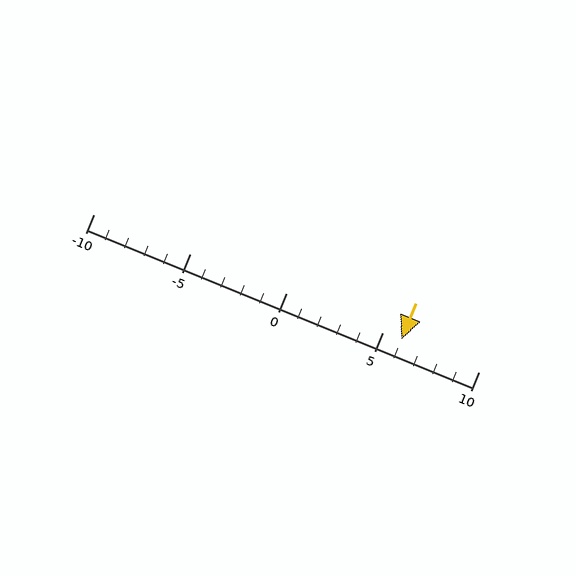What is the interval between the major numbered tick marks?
The major tick marks are spaced 5 units apart.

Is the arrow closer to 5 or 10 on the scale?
The arrow is closer to 5.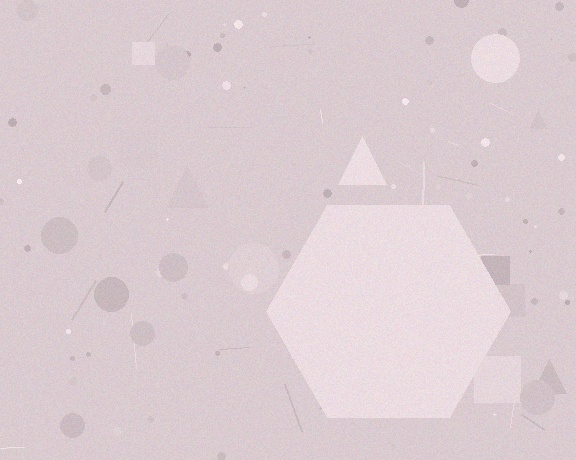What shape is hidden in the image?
A hexagon is hidden in the image.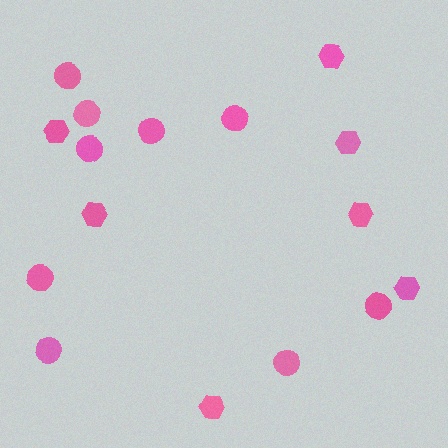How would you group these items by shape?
There are 2 groups: one group of circles (9) and one group of hexagons (7).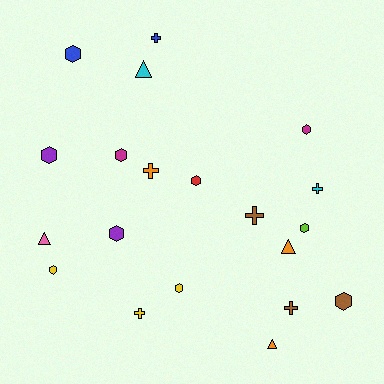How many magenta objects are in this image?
There are 2 magenta objects.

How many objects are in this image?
There are 20 objects.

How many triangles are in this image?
There are 4 triangles.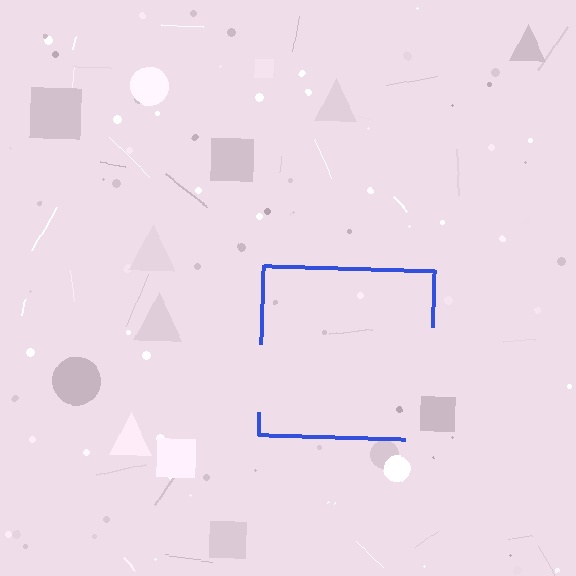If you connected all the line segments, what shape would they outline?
They would outline a square.